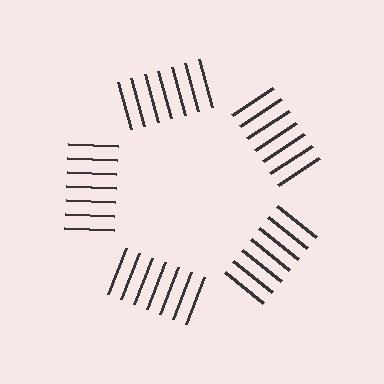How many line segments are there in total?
35 — 7 along each of the 5 edges.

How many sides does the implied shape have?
5 sides — the line-ends trace a pentagon.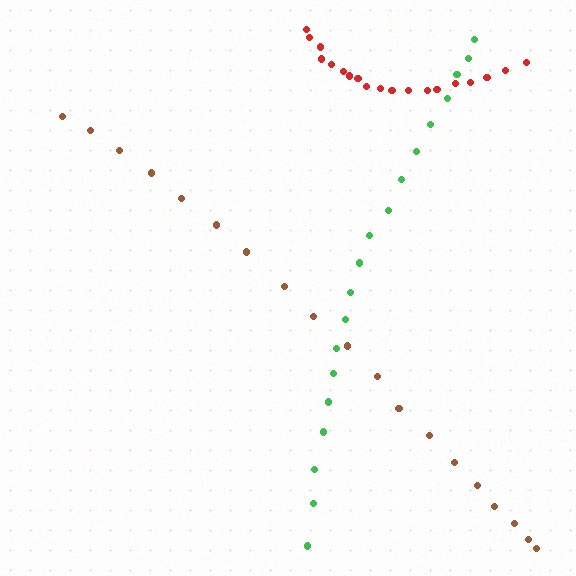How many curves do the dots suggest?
There are 3 distinct paths.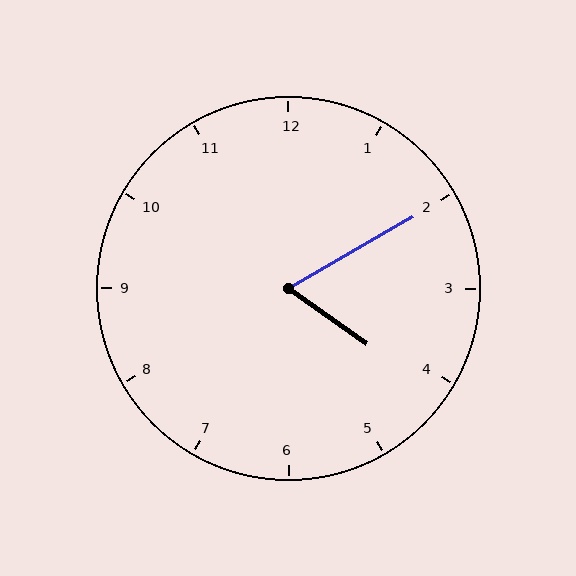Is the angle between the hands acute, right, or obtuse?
It is acute.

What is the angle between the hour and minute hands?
Approximately 65 degrees.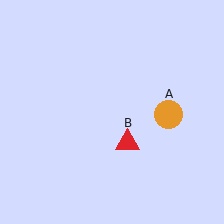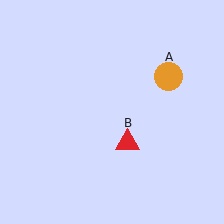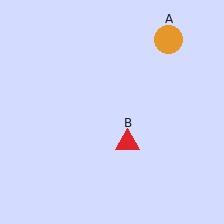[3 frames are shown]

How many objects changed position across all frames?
1 object changed position: orange circle (object A).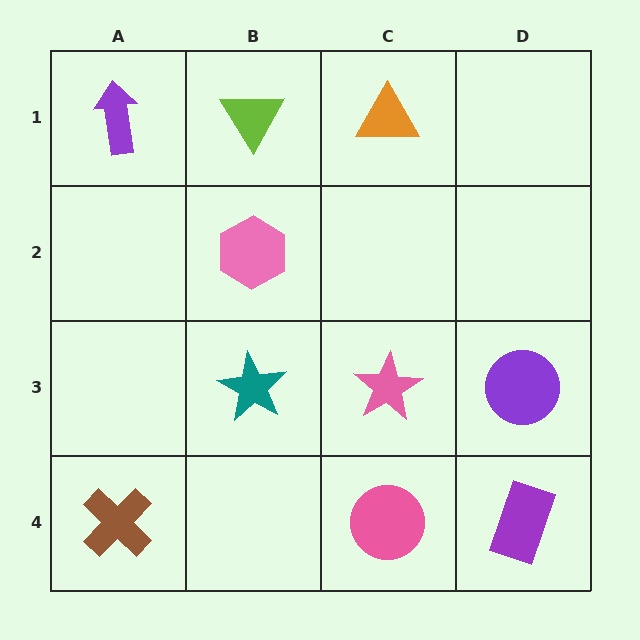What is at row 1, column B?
A lime triangle.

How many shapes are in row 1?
3 shapes.